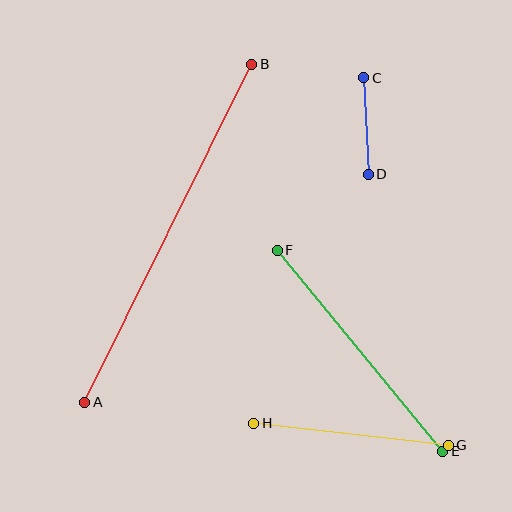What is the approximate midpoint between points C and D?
The midpoint is at approximately (366, 126) pixels.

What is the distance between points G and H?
The distance is approximately 196 pixels.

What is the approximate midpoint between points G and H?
The midpoint is at approximately (351, 434) pixels.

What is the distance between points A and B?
The distance is approximately 377 pixels.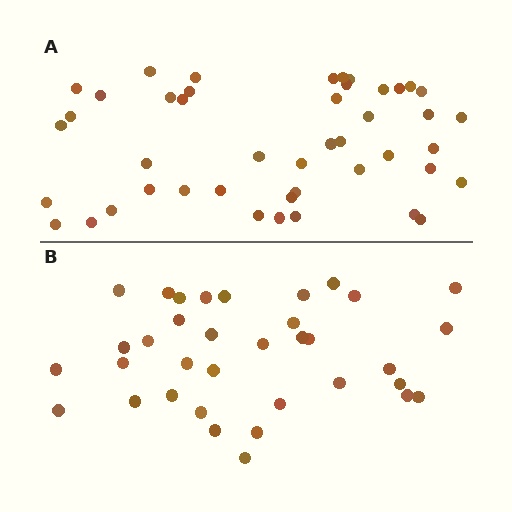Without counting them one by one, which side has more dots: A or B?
Region A (the top region) has more dots.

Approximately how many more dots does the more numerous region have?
Region A has roughly 10 or so more dots than region B.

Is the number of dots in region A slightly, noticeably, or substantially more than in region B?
Region A has noticeably more, but not dramatically so. The ratio is roughly 1.3 to 1.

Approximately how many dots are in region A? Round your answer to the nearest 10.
About 40 dots. (The exact count is 45, which rounds to 40.)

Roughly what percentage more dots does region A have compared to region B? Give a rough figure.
About 30% more.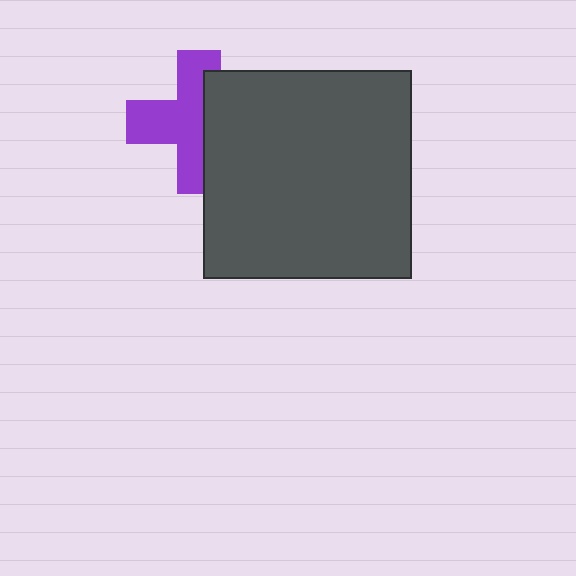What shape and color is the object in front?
The object in front is a dark gray square.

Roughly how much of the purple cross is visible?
About half of it is visible (roughly 59%).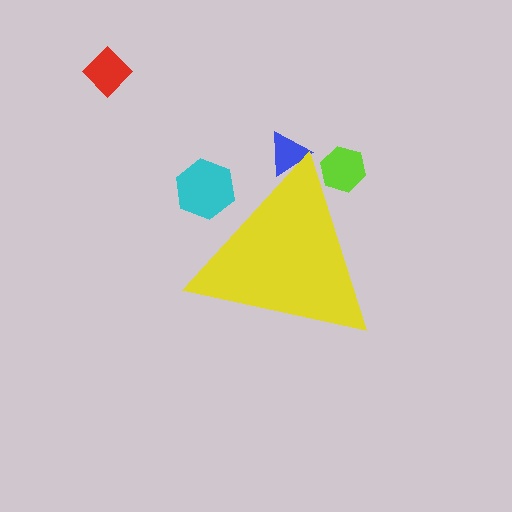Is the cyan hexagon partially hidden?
Yes, the cyan hexagon is partially hidden behind the yellow triangle.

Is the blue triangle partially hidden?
Yes, the blue triangle is partially hidden behind the yellow triangle.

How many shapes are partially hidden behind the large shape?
3 shapes are partially hidden.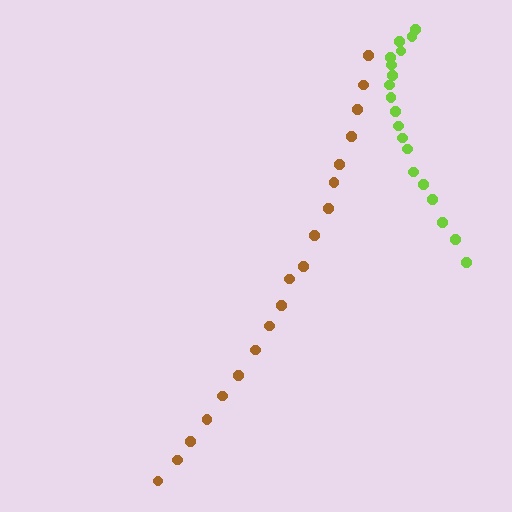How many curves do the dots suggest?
There are 2 distinct paths.